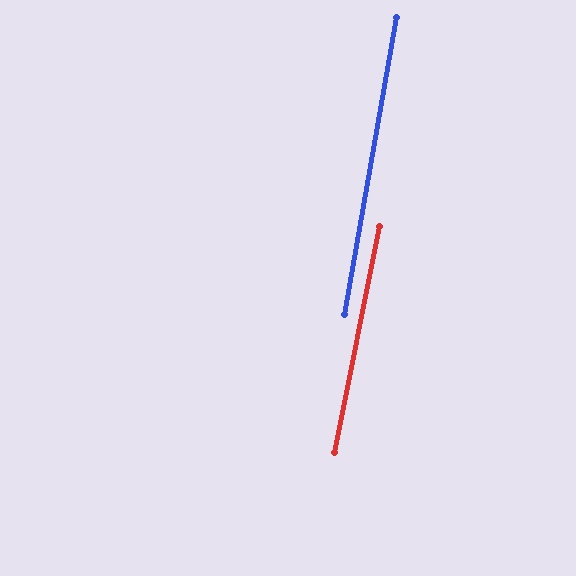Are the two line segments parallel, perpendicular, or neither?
Parallel — their directions differ by only 1.3°.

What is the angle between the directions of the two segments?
Approximately 1 degree.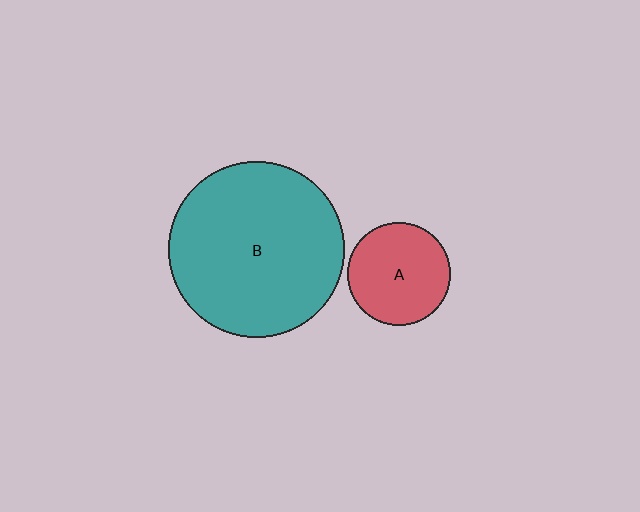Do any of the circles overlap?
No, none of the circles overlap.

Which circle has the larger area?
Circle B (teal).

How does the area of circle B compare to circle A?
Approximately 2.9 times.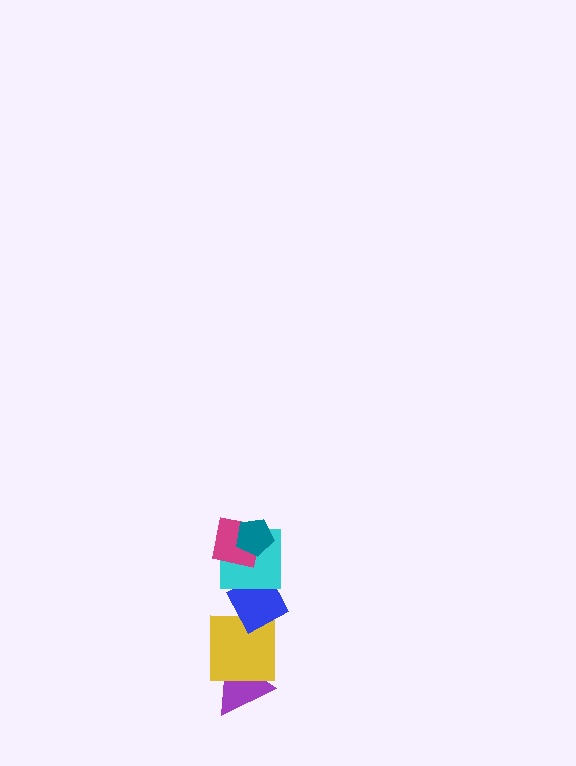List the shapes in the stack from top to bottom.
From top to bottom: the teal pentagon, the magenta square, the cyan square, the blue diamond, the yellow square, the purple triangle.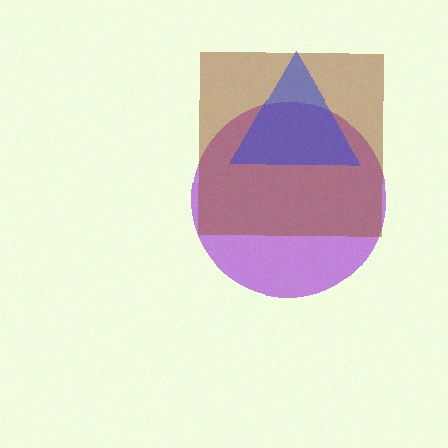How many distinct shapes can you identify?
There are 3 distinct shapes: a purple circle, a brown square, a blue triangle.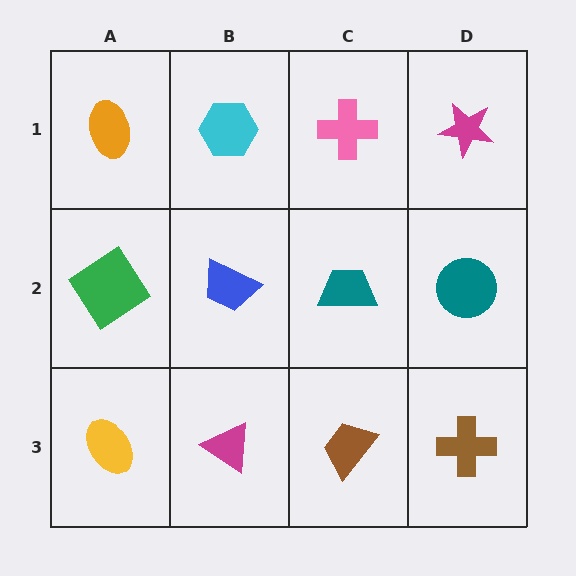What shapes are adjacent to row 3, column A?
A green diamond (row 2, column A), a magenta triangle (row 3, column B).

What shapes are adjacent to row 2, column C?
A pink cross (row 1, column C), a brown trapezoid (row 3, column C), a blue trapezoid (row 2, column B), a teal circle (row 2, column D).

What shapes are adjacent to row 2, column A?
An orange ellipse (row 1, column A), a yellow ellipse (row 3, column A), a blue trapezoid (row 2, column B).